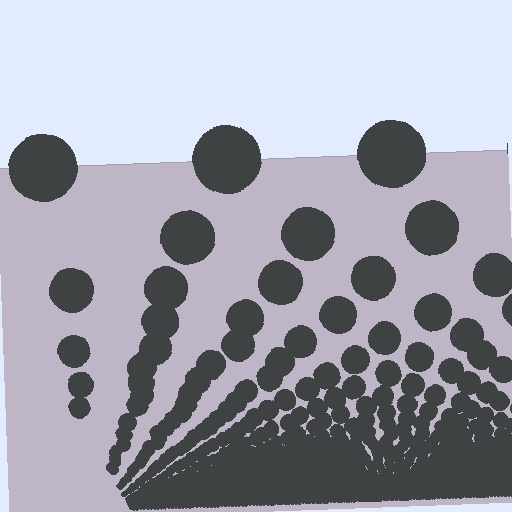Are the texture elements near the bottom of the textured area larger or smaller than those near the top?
Smaller. The gradient is inverted — elements near the bottom are smaller and denser.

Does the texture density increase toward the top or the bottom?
Density increases toward the bottom.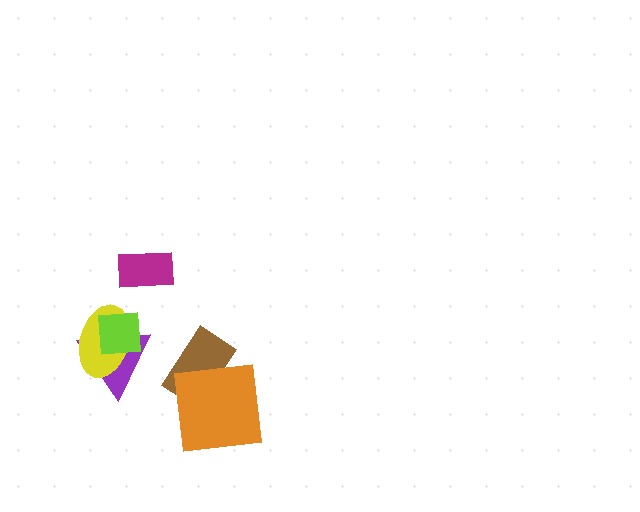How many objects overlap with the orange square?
1 object overlaps with the orange square.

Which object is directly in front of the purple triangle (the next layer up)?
The yellow ellipse is directly in front of the purple triangle.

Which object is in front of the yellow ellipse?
The lime square is in front of the yellow ellipse.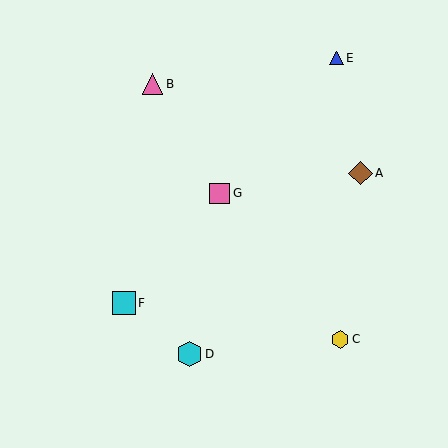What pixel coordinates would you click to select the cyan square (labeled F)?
Click at (124, 303) to select the cyan square F.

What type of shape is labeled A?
Shape A is a brown diamond.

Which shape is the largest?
The cyan hexagon (labeled D) is the largest.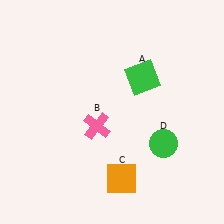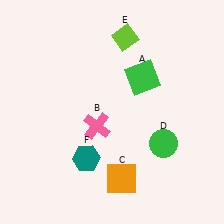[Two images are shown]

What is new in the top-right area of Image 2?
A lime diamond (E) was added in the top-right area of Image 2.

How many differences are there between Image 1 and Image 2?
There are 2 differences between the two images.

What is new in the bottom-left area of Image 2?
A teal hexagon (F) was added in the bottom-left area of Image 2.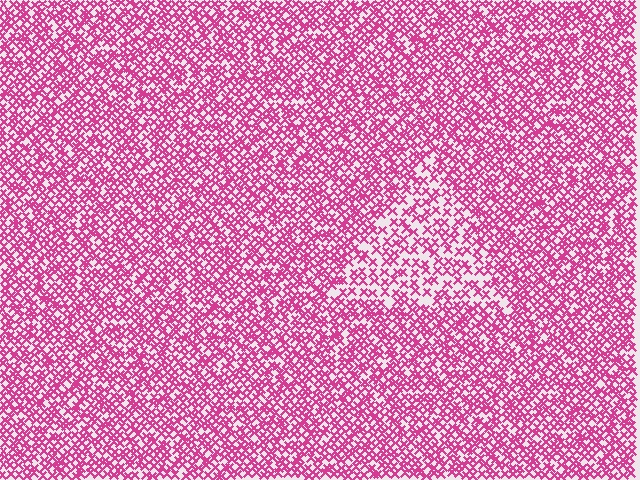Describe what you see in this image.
The image contains small magenta elements arranged at two different densities. A triangle-shaped region is visible where the elements are less densely packed than the surrounding area.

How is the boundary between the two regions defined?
The boundary is defined by a change in element density (approximately 1.7x ratio). All elements are the same color, size, and shape.